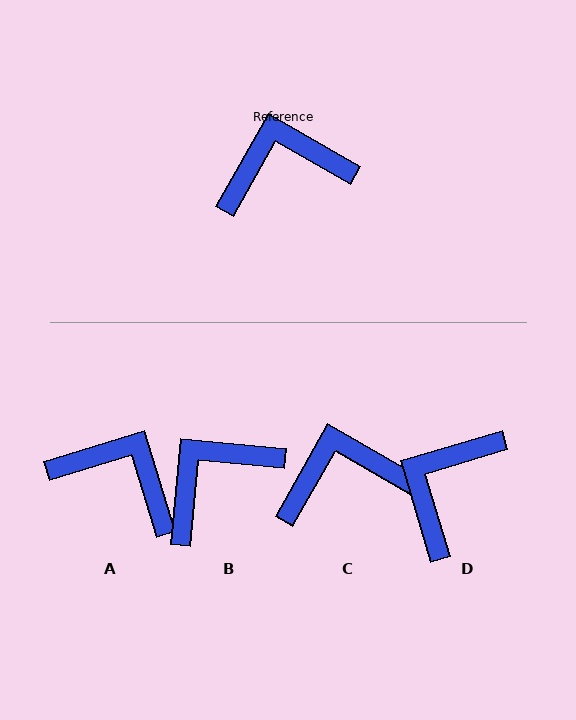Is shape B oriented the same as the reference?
No, it is off by about 24 degrees.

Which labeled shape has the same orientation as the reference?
C.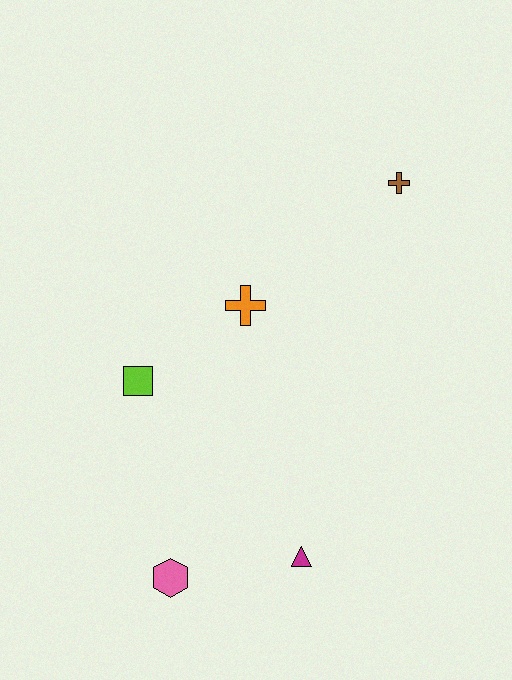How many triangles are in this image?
There is 1 triangle.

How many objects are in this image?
There are 5 objects.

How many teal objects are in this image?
There are no teal objects.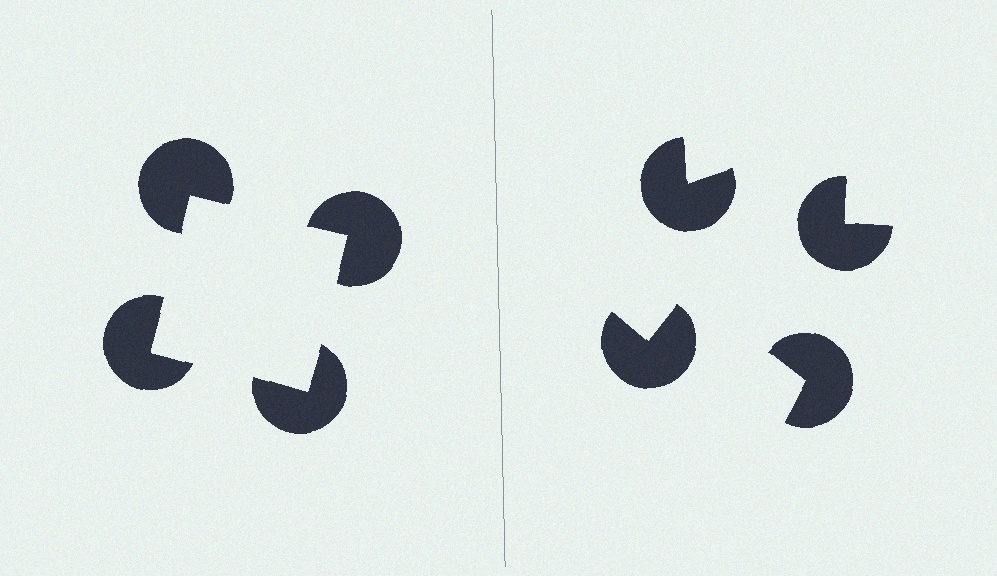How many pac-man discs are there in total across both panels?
8 — 4 on each side.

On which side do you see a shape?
An illusory square appears on the left side. On the right side the wedge cuts are rotated, so no coherent shape forms.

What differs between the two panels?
The pac-man discs are positioned identically on both sides; only the wedge orientations differ. On the left they align to a square; on the right they are misaligned.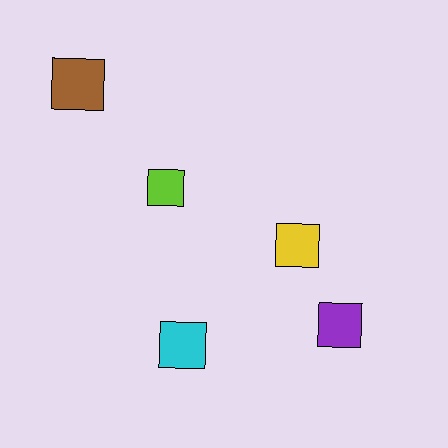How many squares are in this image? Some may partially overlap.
There are 5 squares.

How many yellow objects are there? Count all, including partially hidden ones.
There is 1 yellow object.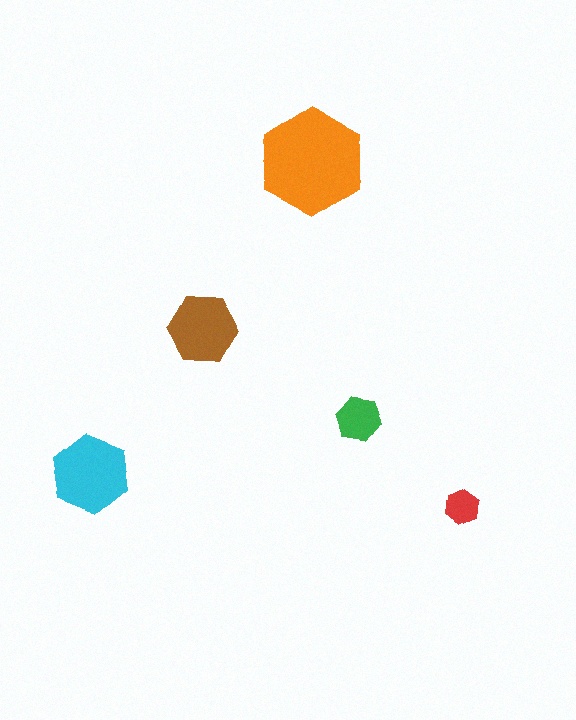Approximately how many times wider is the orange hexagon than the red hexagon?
About 3 times wider.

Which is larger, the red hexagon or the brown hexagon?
The brown one.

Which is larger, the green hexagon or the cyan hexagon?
The cyan one.